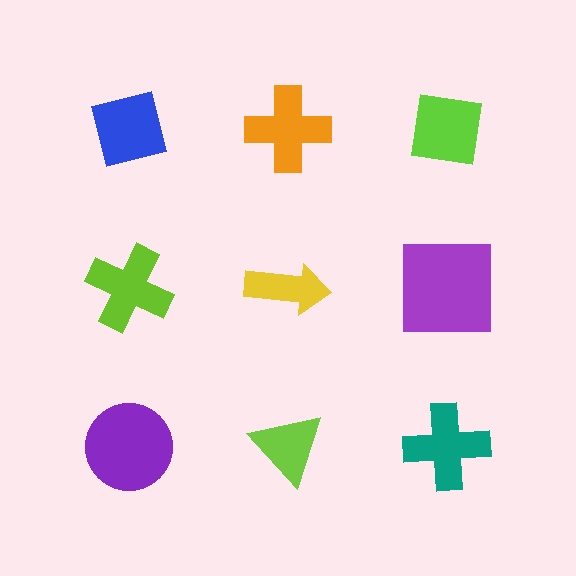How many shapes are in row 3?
3 shapes.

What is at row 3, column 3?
A teal cross.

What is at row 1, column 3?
A lime square.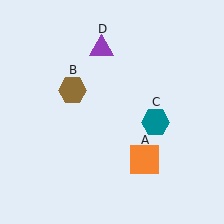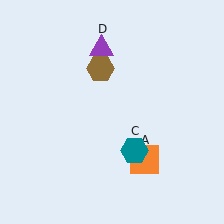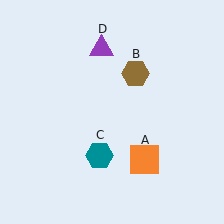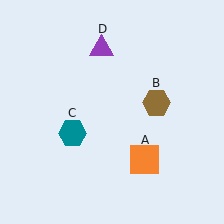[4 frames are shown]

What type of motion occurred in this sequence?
The brown hexagon (object B), teal hexagon (object C) rotated clockwise around the center of the scene.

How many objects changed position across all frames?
2 objects changed position: brown hexagon (object B), teal hexagon (object C).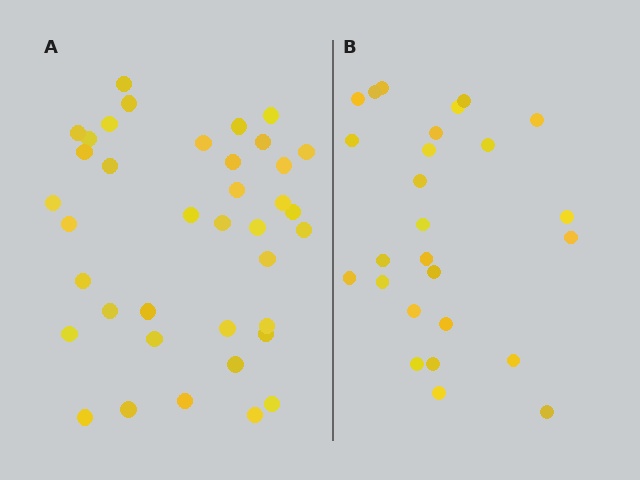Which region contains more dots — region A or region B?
Region A (the left region) has more dots.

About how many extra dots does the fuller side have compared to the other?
Region A has roughly 12 or so more dots than region B.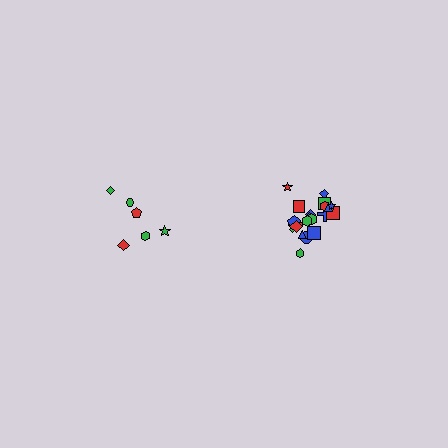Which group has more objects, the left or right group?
The right group.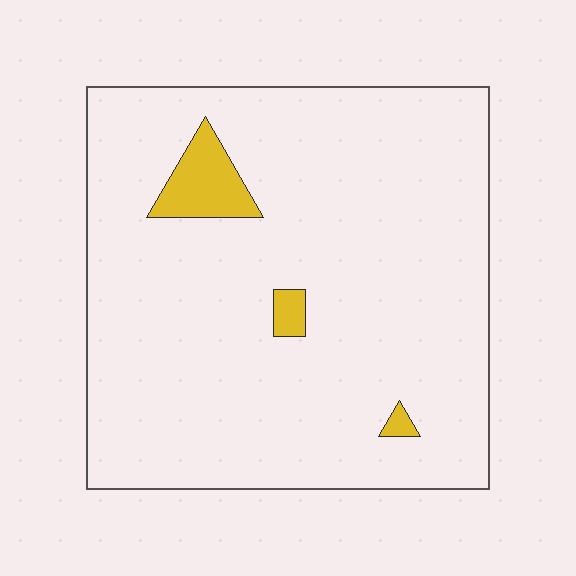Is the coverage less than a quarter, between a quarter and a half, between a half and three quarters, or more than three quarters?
Less than a quarter.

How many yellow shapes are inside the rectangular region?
3.